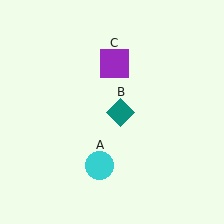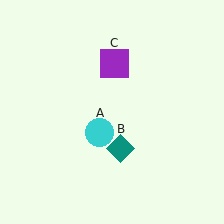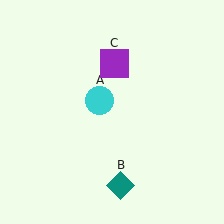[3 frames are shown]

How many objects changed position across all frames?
2 objects changed position: cyan circle (object A), teal diamond (object B).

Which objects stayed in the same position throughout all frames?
Purple square (object C) remained stationary.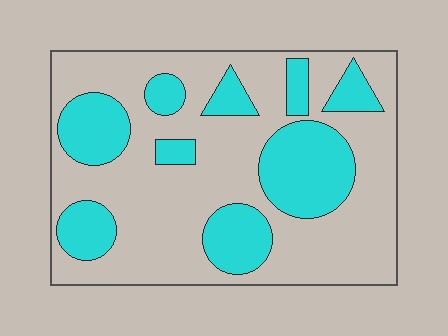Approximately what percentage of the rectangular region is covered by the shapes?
Approximately 30%.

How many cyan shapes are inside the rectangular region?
9.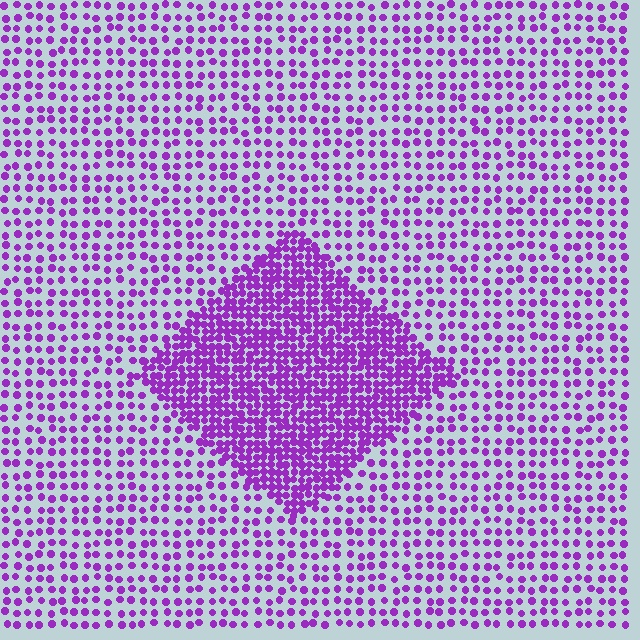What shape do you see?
I see a diamond.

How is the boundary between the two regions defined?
The boundary is defined by a change in element density (approximately 2.4x ratio). All elements are the same color, size, and shape.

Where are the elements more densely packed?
The elements are more densely packed inside the diamond boundary.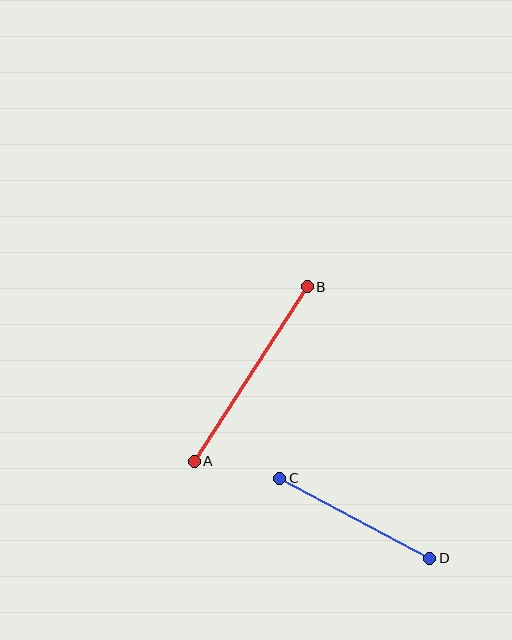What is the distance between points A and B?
The distance is approximately 208 pixels.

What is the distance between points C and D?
The distance is approximately 170 pixels.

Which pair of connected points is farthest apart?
Points A and B are farthest apart.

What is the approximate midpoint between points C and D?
The midpoint is at approximately (355, 518) pixels.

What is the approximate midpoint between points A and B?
The midpoint is at approximately (251, 374) pixels.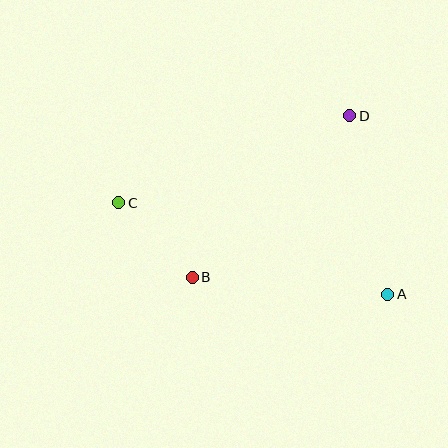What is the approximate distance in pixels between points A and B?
The distance between A and B is approximately 196 pixels.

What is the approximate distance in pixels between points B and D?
The distance between B and D is approximately 225 pixels.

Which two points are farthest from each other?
Points A and C are farthest from each other.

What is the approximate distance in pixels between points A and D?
The distance between A and D is approximately 182 pixels.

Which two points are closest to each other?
Points B and C are closest to each other.